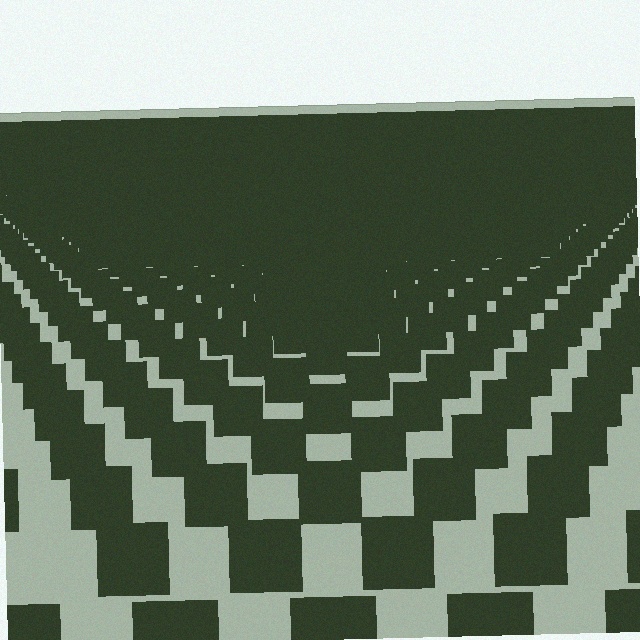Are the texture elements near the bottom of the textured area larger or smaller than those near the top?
Larger. Near the bottom, elements are closer to the viewer and appear at a bigger on-screen size.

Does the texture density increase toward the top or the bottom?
Density increases toward the top.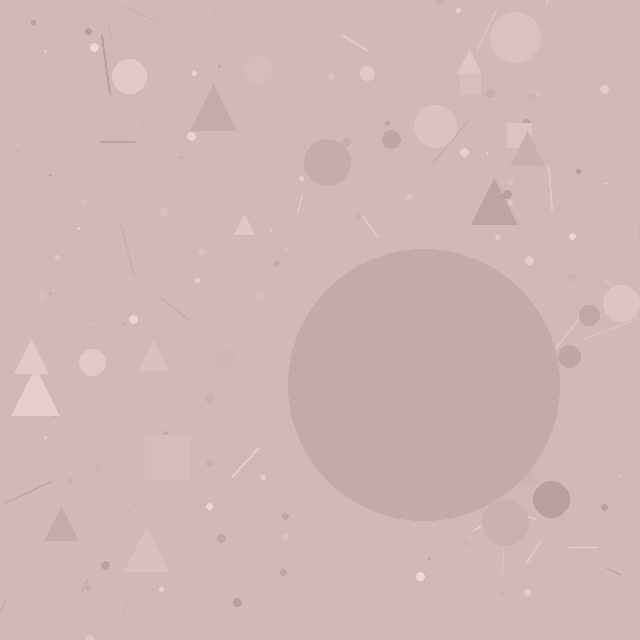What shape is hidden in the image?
A circle is hidden in the image.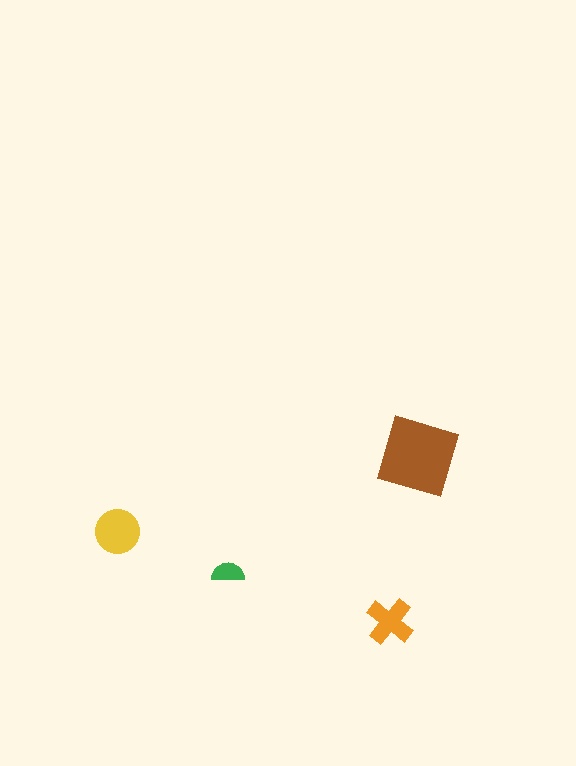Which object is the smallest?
The green semicircle.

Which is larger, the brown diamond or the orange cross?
The brown diamond.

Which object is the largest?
The brown diamond.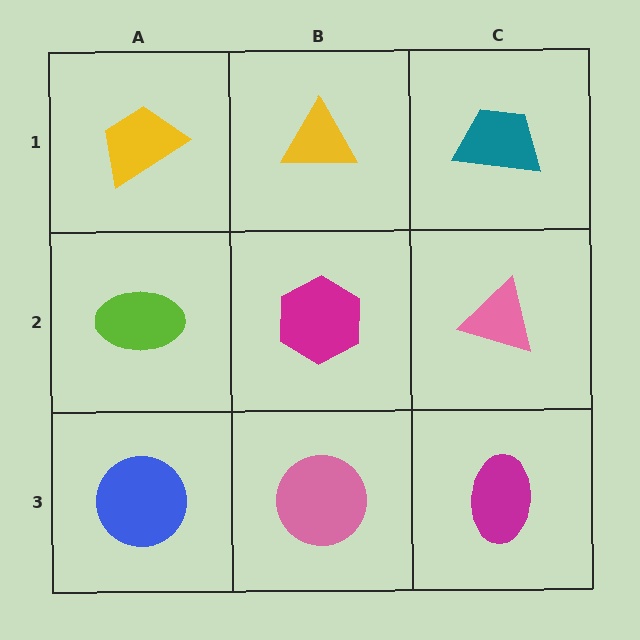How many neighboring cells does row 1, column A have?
2.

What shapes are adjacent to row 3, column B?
A magenta hexagon (row 2, column B), a blue circle (row 3, column A), a magenta ellipse (row 3, column C).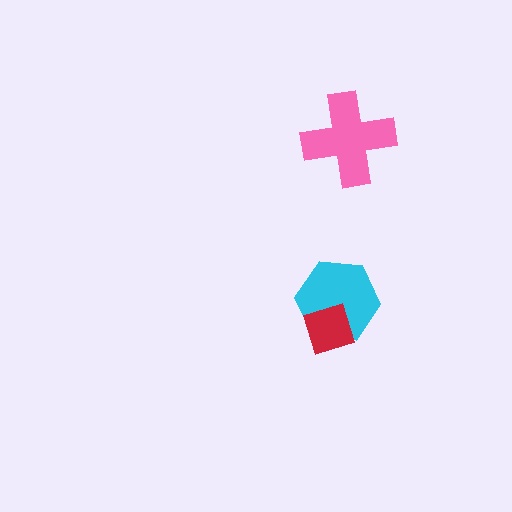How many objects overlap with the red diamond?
1 object overlaps with the red diamond.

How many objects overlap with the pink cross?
0 objects overlap with the pink cross.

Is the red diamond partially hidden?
No, no other shape covers it.